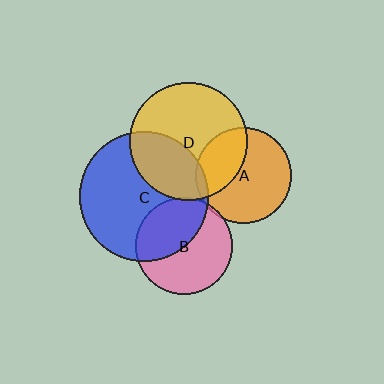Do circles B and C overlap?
Yes.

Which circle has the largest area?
Circle C (blue).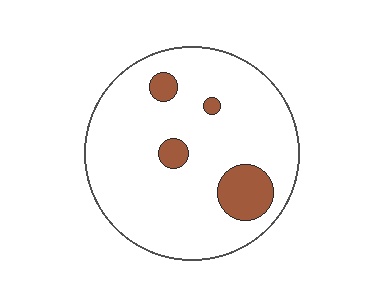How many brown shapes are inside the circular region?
4.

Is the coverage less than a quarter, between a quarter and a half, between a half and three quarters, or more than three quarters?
Less than a quarter.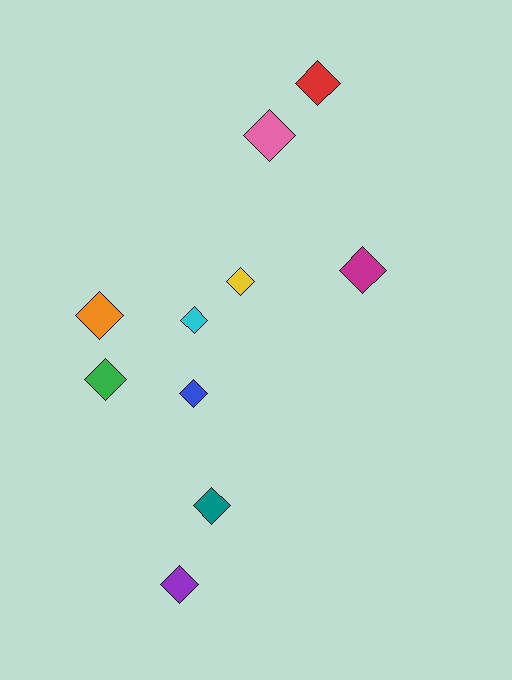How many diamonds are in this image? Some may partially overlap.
There are 10 diamonds.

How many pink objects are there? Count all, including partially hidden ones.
There is 1 pink object.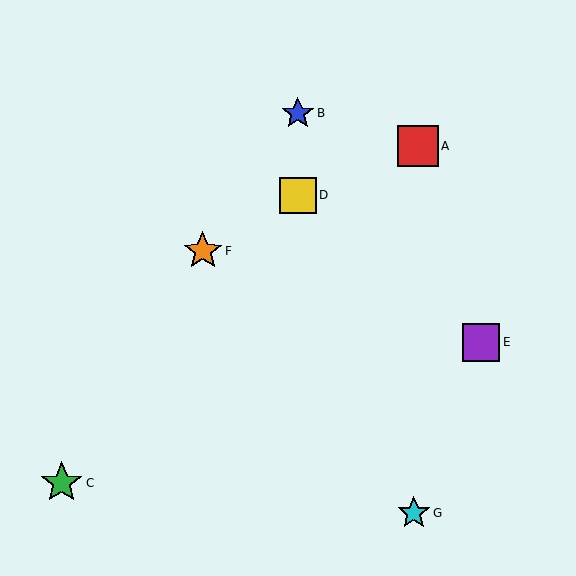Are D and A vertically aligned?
No, D is at x≈298 and A is at x≈418.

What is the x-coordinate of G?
Object G is at x≈414.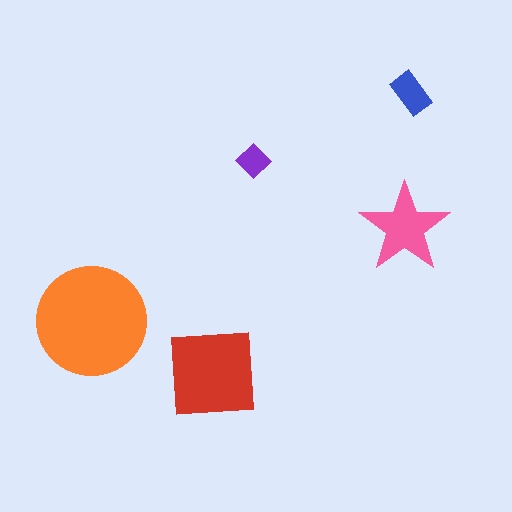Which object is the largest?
The orange circle.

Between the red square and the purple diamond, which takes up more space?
The red square.